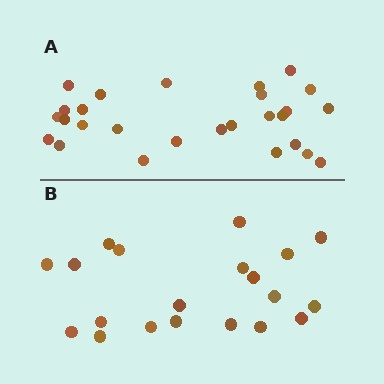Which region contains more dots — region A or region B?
Region A (the top region) has more dots.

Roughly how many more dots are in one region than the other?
Region A has roughly 8 or so more dots than region B.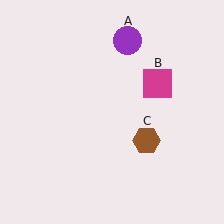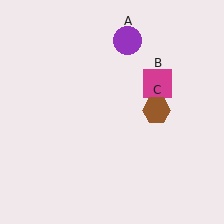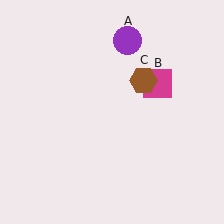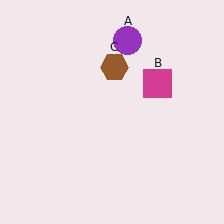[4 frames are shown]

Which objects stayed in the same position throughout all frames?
Purple circle (object A) and magenta square (object B) remained stationary.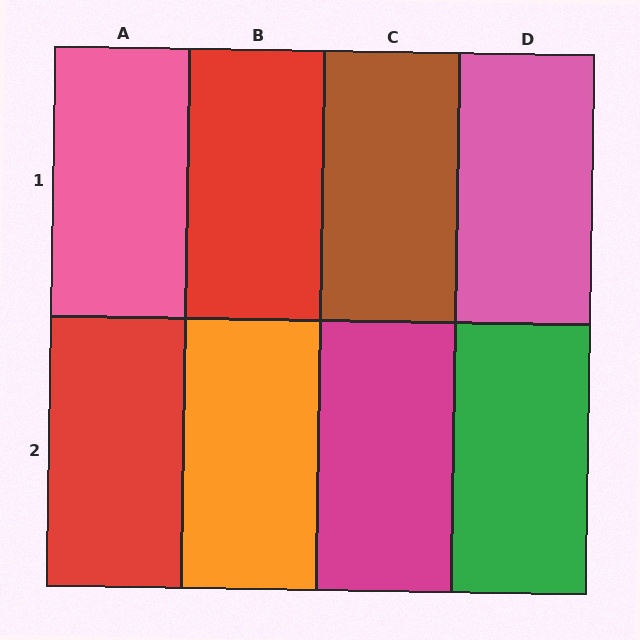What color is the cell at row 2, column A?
Red.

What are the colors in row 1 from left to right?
Pink, red, brown, pink.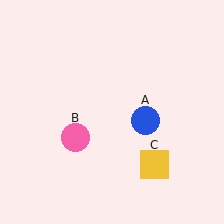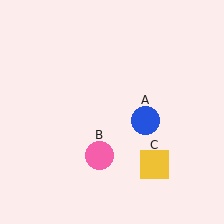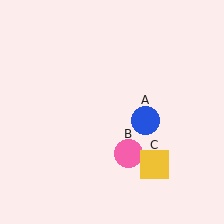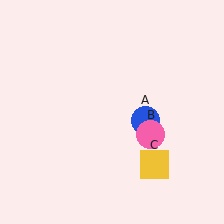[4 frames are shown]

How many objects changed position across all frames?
1 object changed position: pink circle (object B).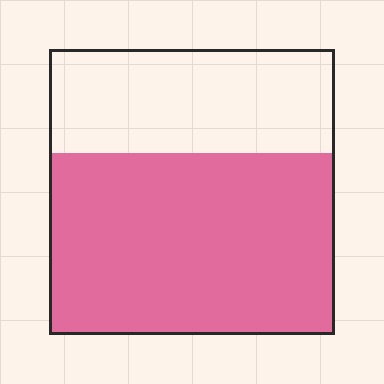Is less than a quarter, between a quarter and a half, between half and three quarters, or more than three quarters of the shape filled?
Between half and three quarters.